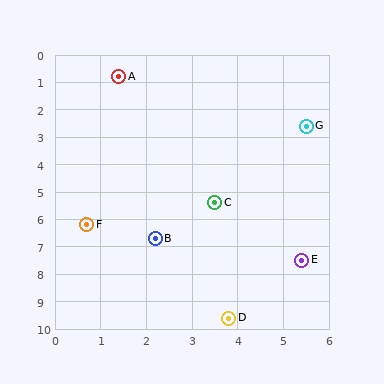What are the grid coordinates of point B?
Point B is at approximately (2.2, 6.7).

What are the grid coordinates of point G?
Point G is at approximately (5.5, 2.6).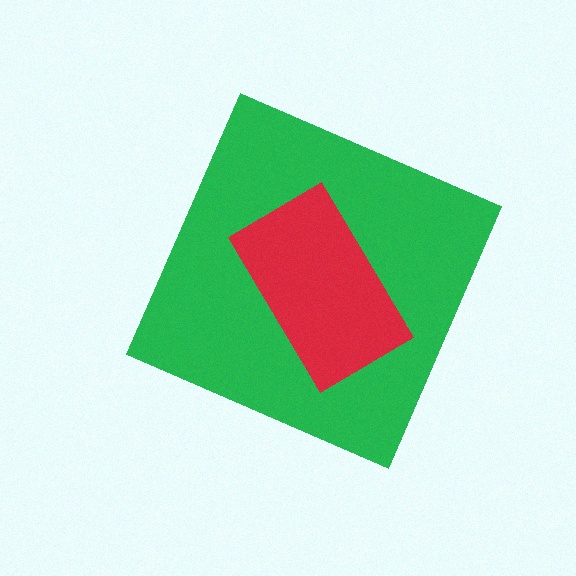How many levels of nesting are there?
2.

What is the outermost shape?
The green diamond.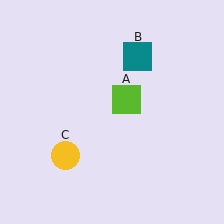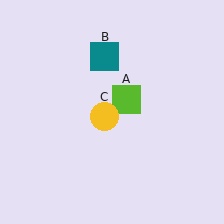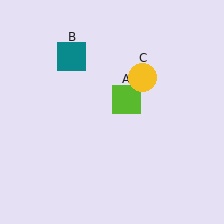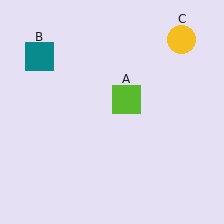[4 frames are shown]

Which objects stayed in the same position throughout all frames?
Lime square (object A) remained stationary.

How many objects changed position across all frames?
2 objects changed position: teal square (object B), yellow circle (object C).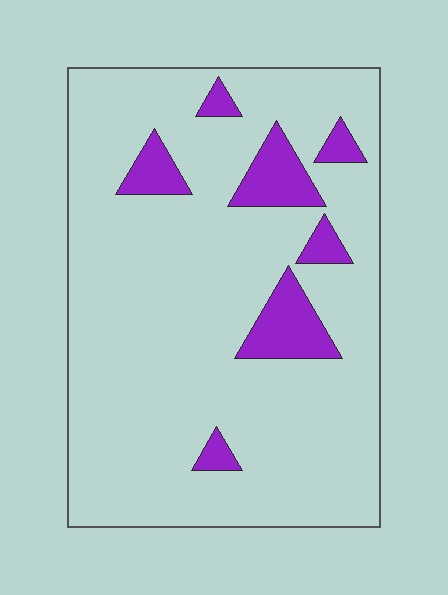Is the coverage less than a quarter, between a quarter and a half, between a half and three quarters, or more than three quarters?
Less than a quarter.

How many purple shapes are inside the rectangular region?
7.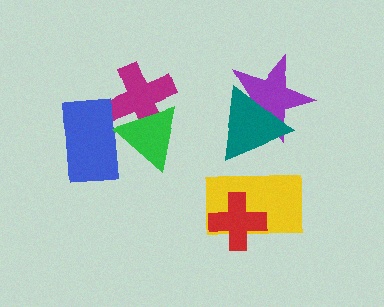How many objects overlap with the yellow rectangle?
2 objects overlap with the yellow rectangle.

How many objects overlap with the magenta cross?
2 objects overlap with the magenta cross.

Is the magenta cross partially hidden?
Yes, it is partially covered by another shape.